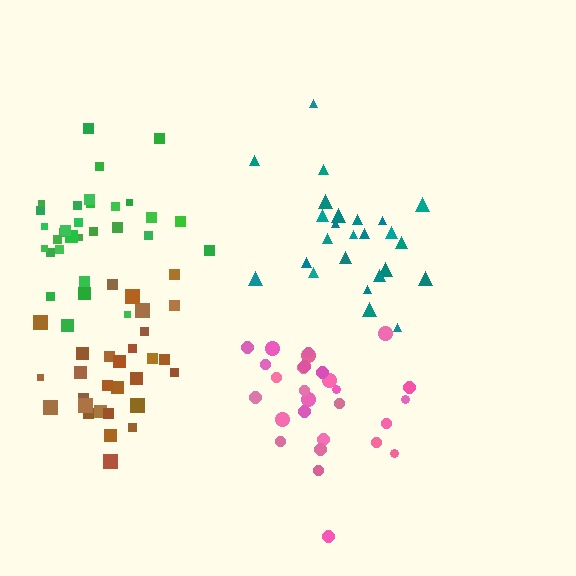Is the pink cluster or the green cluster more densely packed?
Green.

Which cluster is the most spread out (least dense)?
Pink.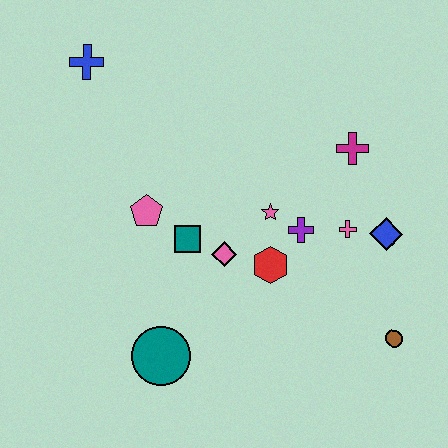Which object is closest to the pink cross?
The blue diamond is closest to the pink cross.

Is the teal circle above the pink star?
No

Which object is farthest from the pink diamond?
The blue cross is farthest from the pink diamond.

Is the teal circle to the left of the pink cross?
Yes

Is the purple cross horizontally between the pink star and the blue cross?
No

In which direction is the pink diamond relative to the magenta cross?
The pink diamond is to the left of the magenta cross.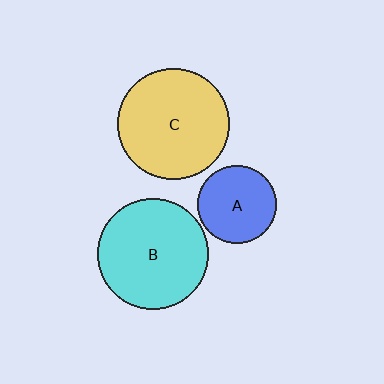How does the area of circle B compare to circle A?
Approximately 2.0 times.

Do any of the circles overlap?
No, none of the circles overlap.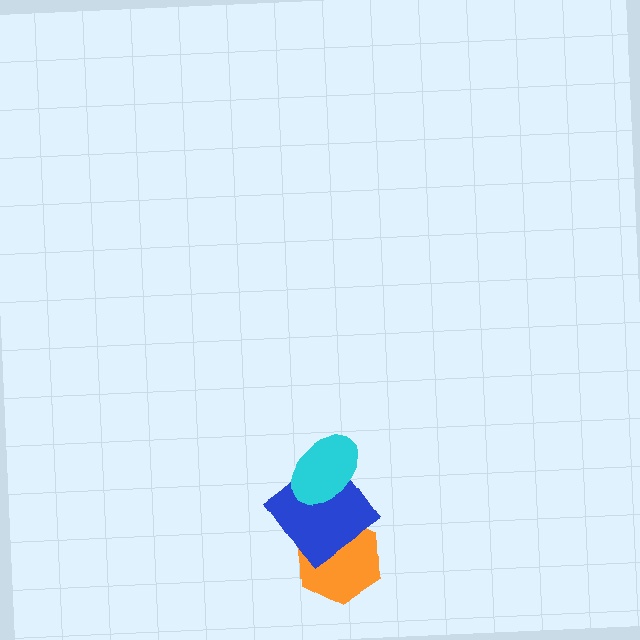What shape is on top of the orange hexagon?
The blue diamond is on top of the orange hexagon.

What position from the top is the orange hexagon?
The orange hexagon is 3rd from the top.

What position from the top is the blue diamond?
The blue diamond is 2nd from the top.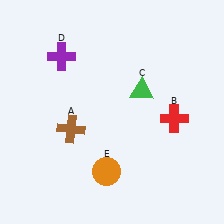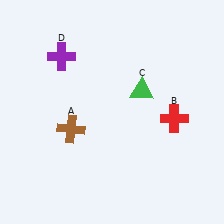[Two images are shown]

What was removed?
The orange circle (E) was removed in Image 2.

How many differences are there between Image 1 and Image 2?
There is 1 difference between the two images.